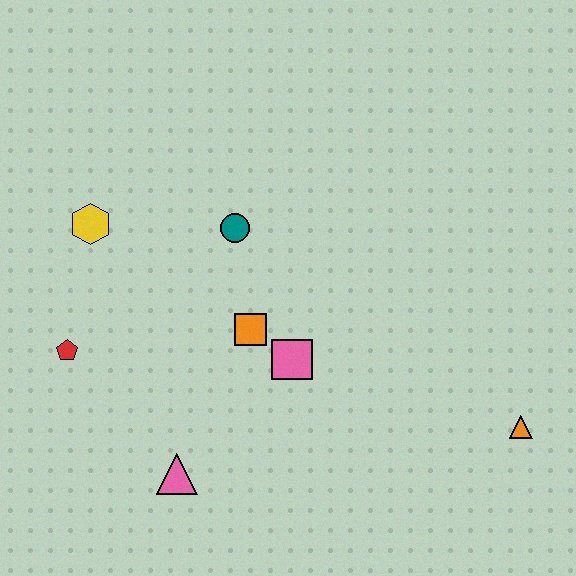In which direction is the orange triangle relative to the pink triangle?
The orange triangle is to the right of the pink triangle.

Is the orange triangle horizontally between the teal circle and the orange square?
No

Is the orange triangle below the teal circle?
Yes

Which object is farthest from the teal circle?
The orange triangle is farthest from the teal circle.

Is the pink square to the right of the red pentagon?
Yes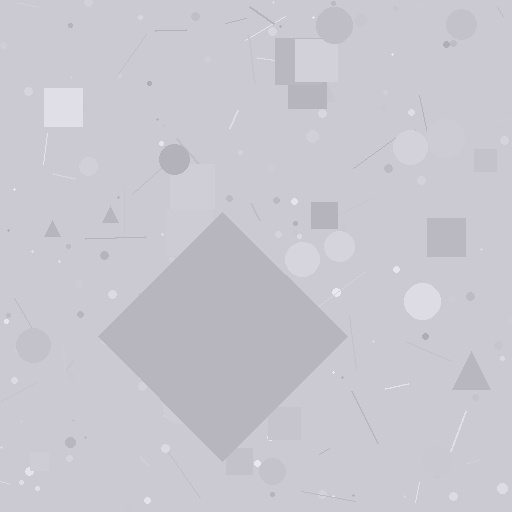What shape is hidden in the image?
A diamond is hidden in the image.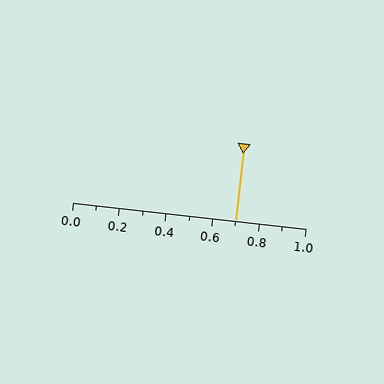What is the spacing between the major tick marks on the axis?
The major ticks are spaced 0.2 apart.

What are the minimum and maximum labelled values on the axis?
The axis runs from 0.0 to 1.0.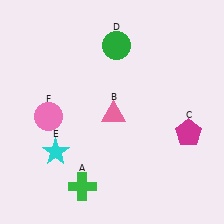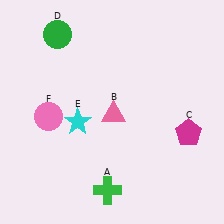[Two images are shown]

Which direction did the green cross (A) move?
The green cross (A) moved right.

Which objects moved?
The objects that moved are: the green cross (A), the green circle (D), the cyan star (E).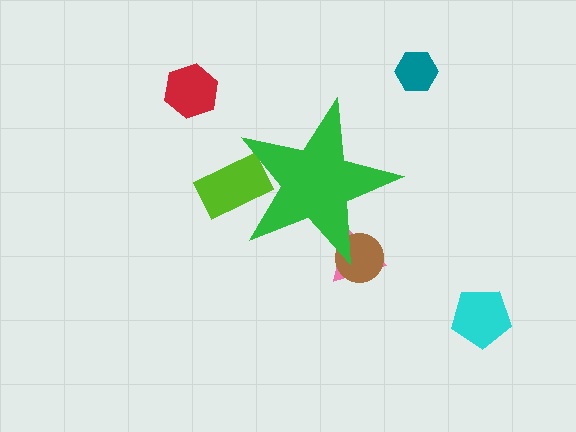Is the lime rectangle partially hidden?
Yes, the lime rectangle is partially hidden behind the green star.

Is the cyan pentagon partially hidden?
No, the cyan pentagon is fully visible.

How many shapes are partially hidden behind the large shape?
3 shapes are partially hidden.